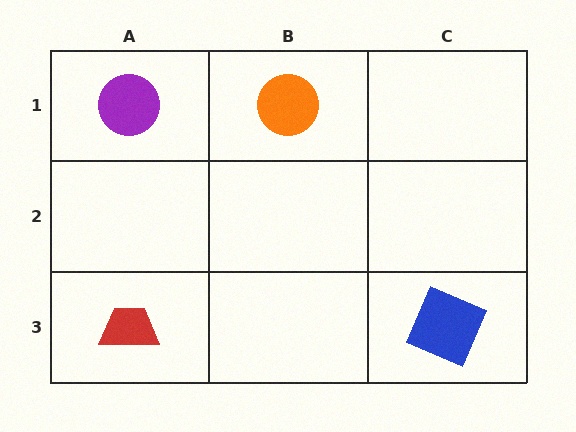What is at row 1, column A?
A purple circle.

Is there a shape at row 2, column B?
No, that cell is empty.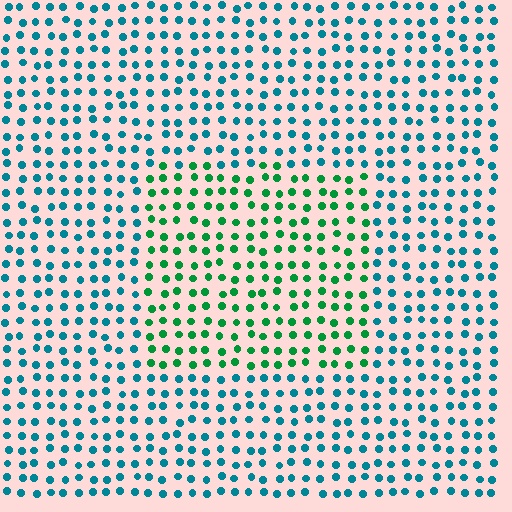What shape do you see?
I see a rectangle.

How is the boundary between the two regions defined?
The boundary is defined purely by a slight shift in hue (about 45 degrees). Spacing, size, and orientation are identical on both sides.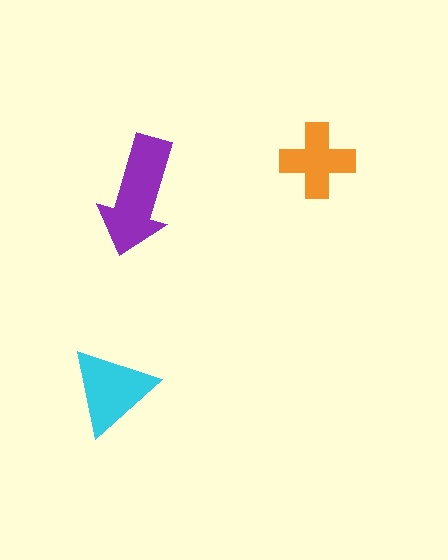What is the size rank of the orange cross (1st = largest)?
3rd.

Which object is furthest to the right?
The orange cross is rightmost.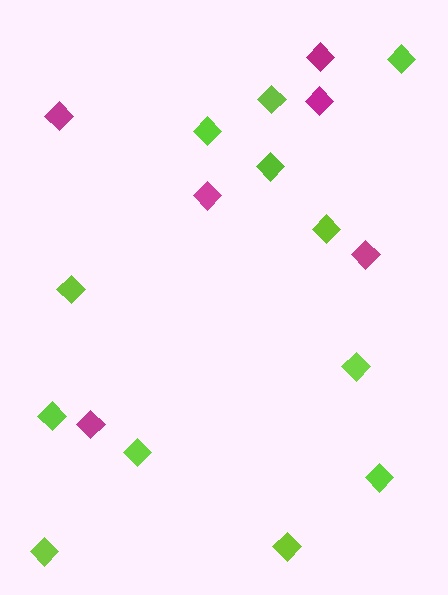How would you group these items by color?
There are 2 groups: one group of magenta diamonds (6) and one group of lime diamonds (12).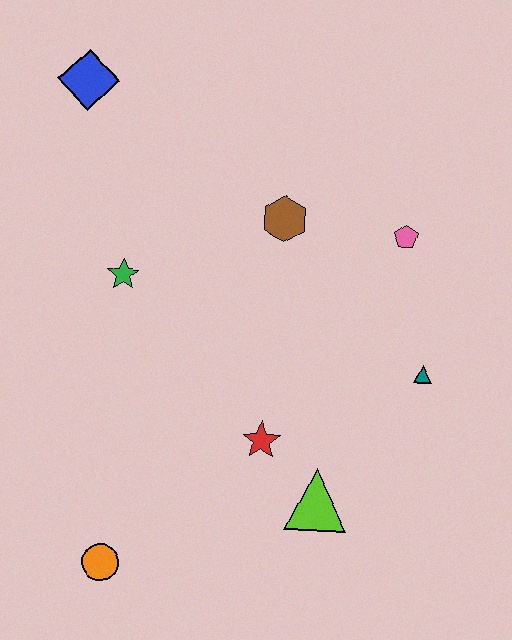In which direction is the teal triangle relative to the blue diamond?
The teal triangle is to the right of the blue diamond.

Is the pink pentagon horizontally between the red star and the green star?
No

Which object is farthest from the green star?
The teal triangle is farthest from the green star.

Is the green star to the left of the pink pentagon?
Yes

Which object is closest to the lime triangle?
The red star is closest to the lime triangle.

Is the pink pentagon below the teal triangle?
No